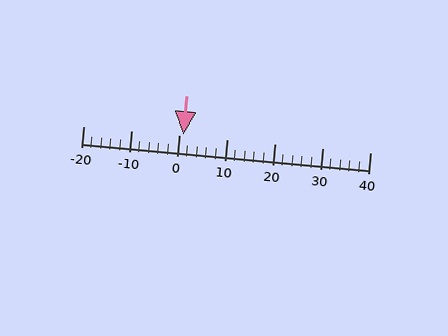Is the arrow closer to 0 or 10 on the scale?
The arrow is closer to 0.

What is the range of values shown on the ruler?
The ruler shows values from -20 to 40.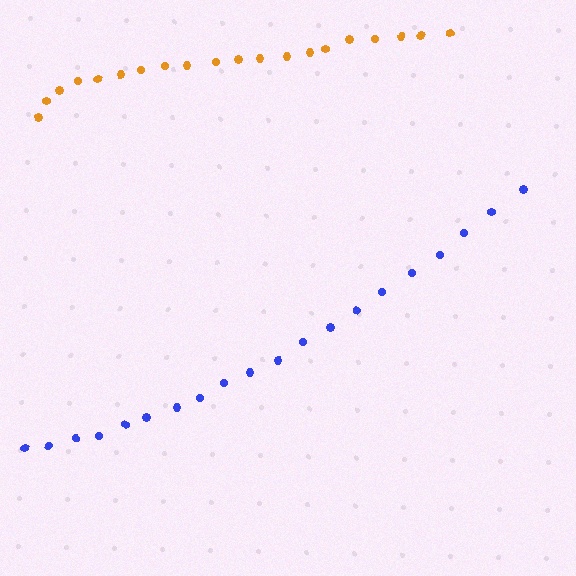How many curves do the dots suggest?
There are 2 distinct paths.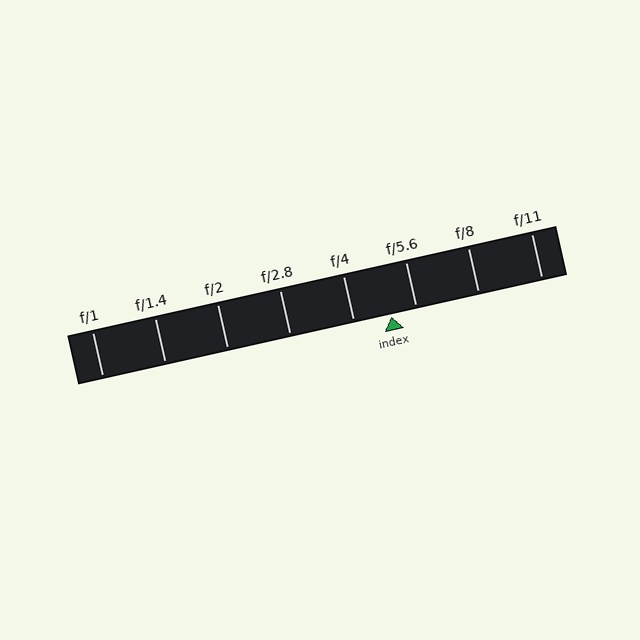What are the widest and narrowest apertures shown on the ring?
The widest aperture shown is f/1 and the narrowest is f/11.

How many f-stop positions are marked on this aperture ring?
There are 8 f-stop positions marked.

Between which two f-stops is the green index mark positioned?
The index mark is between f/4 and f/5.6.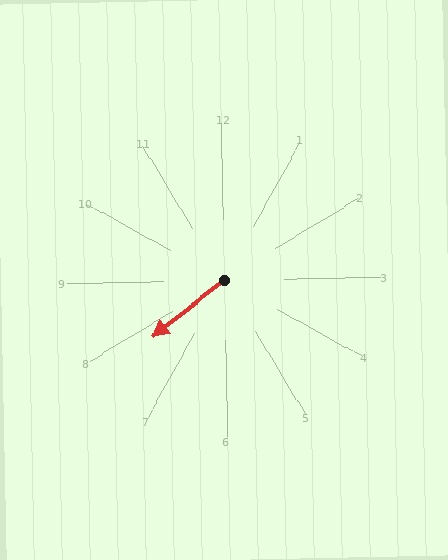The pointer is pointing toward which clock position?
Roughly 8 o'clock.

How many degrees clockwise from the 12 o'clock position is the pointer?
Approximately 233 degrees.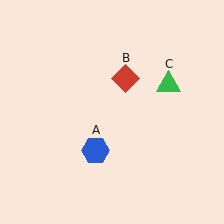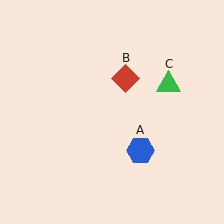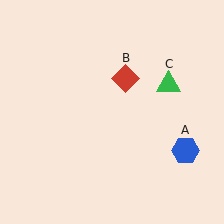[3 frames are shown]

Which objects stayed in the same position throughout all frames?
Red diamond (object B) and green triangle (object C) remained stationary.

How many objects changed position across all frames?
1 object changed position: blue hexagon (object A).